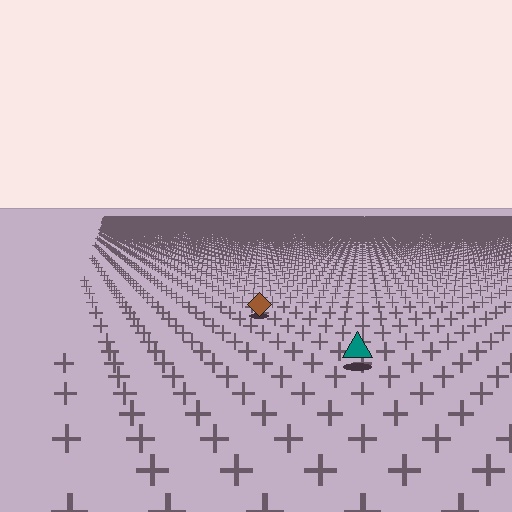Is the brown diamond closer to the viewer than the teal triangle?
No. The teal triangle is closer — you can tell from the texture gradient: the ground texture is coarser near it.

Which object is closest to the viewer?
The teal triangle is closest. The texture marks near it are larger and more spread out.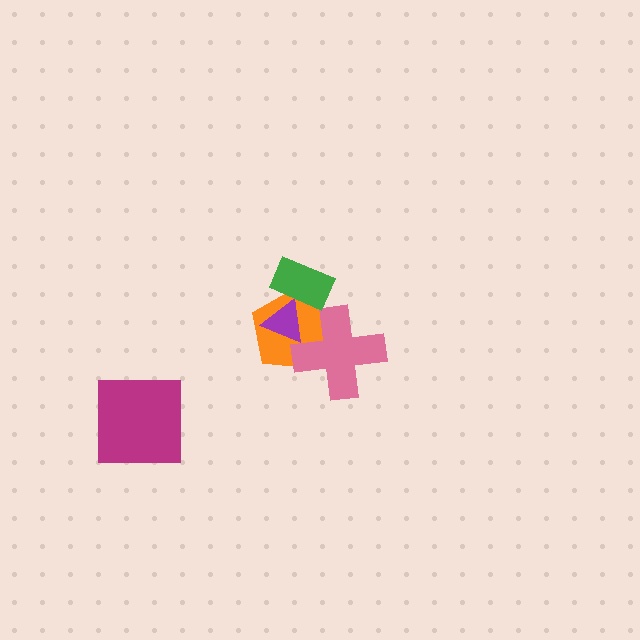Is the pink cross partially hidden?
Yes, it is partially covered by another shape.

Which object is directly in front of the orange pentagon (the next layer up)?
The pink cross is directly in front of the orange pentagon.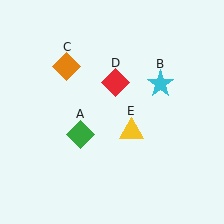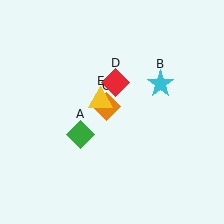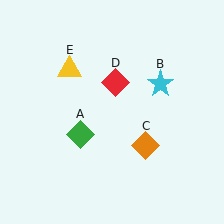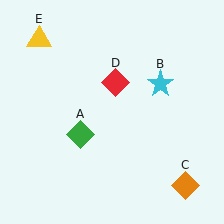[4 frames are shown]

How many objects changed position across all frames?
2 objects changed position: orange diamond (object C), yellow triangle (object E).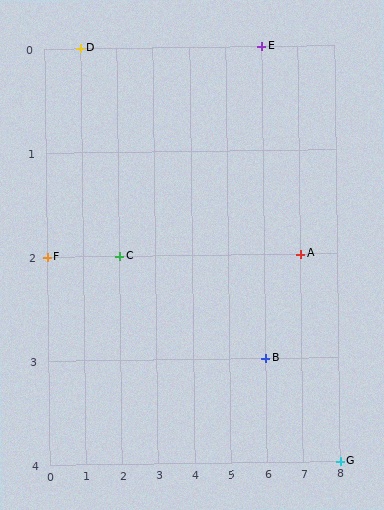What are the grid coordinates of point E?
Point E is at grid coordinates (6, 0).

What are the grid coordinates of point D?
Point D is at grid coordinates (1, 0).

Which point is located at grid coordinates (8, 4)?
Point G is at (8, 4).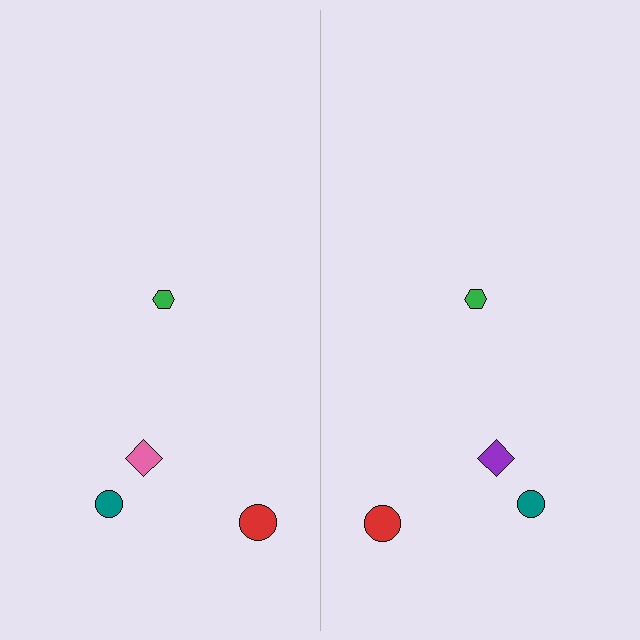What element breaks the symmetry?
The purple diamond on the right side breaks the symmetry — its mirror counterpart is pink.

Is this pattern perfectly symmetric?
No, the pattern is not perfectly symmetric. The purple diamond on the right side breaks the symmetry — its mirror counterpart is pink.